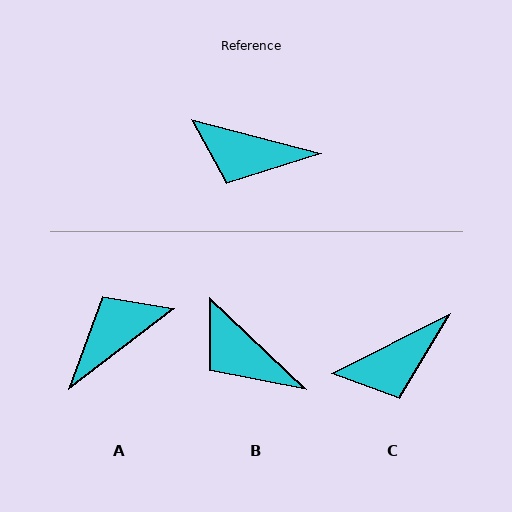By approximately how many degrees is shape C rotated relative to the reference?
Approximately 42 degrees counter-clockwise.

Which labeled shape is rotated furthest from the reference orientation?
A, about 128 degrees away.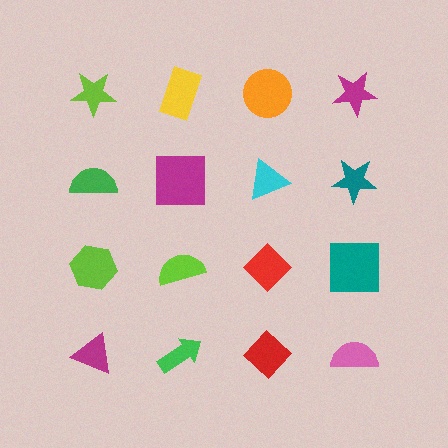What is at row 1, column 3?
An orange circle.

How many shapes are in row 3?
4 shapes.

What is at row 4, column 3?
A red diamond.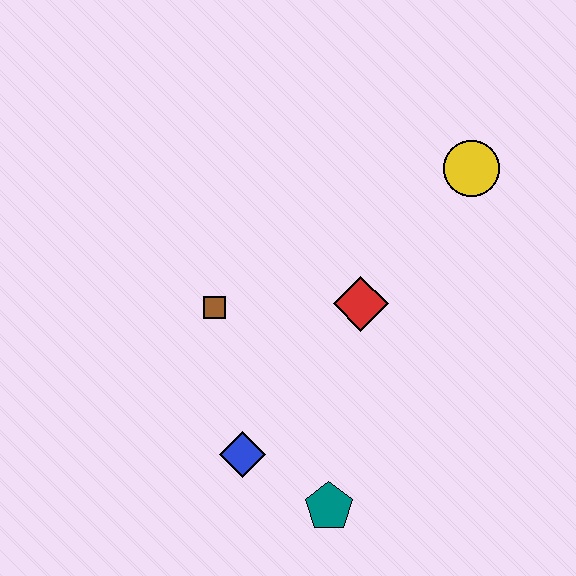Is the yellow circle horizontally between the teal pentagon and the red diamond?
No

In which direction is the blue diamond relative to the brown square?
The blue diamond is below the brown square.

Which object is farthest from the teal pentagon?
The yellow circle is farthest from the teal pentagon.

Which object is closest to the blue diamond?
The teal pentagon is closest to the blue diamond.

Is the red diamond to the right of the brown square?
Yes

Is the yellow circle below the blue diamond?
No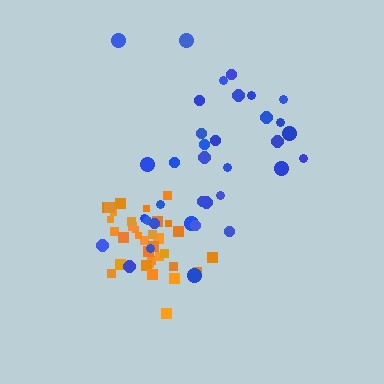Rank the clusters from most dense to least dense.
orange, blue.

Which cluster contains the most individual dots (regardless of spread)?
Blue (35).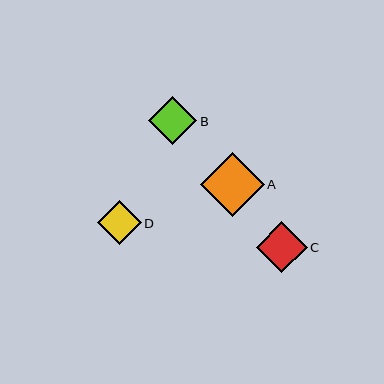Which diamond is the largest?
Diamond A is the largest with a size of approximately 64 pixels.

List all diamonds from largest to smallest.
From largest to smallest: A, C, B, D.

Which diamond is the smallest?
Diamond D is the smallest with a size of approximately 44 pixels.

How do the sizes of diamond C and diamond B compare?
Diamond C and diamond B are approximately the same size.